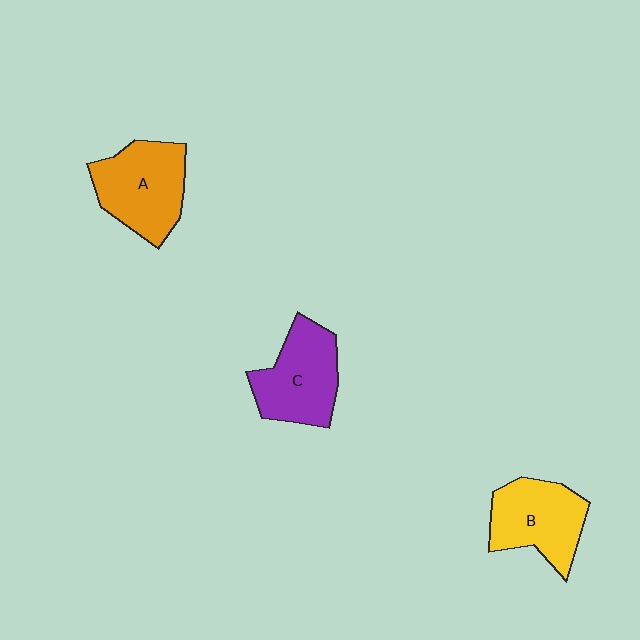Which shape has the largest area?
Shape A (orange).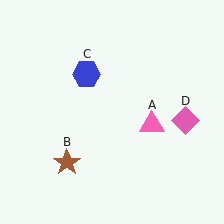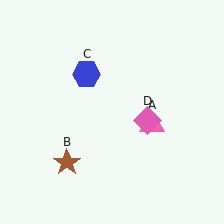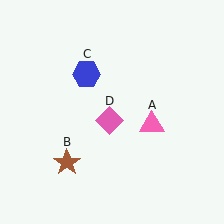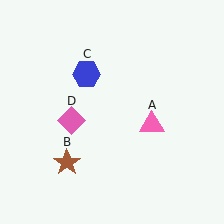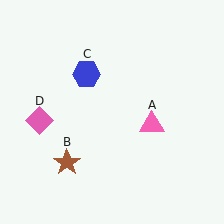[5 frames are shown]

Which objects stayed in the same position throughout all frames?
Pink triangle (object A) and brown star (object B) and blue hexagon (object C) remained stationary.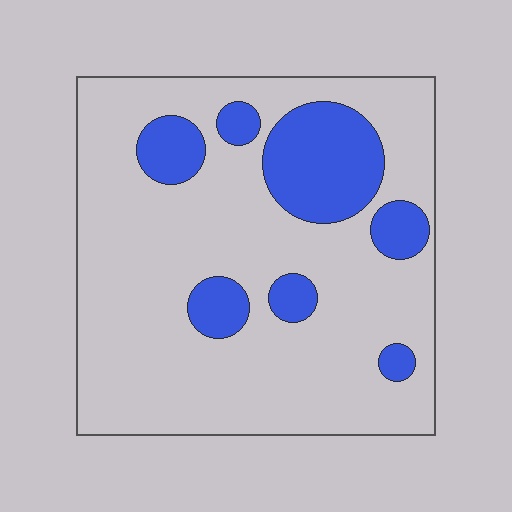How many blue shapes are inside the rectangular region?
7.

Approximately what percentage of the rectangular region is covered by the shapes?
Approximately 20%.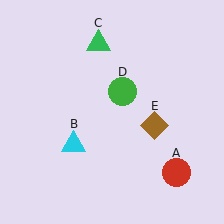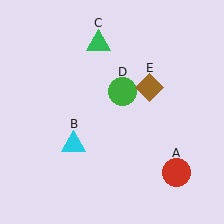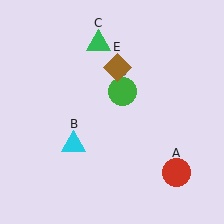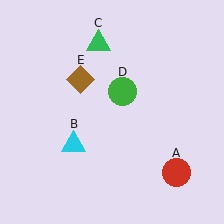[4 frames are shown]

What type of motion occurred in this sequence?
The brown diamond (object E) rotated counterclockwise around the center of the scene.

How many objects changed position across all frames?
1 object changed position: brown diamond (object E).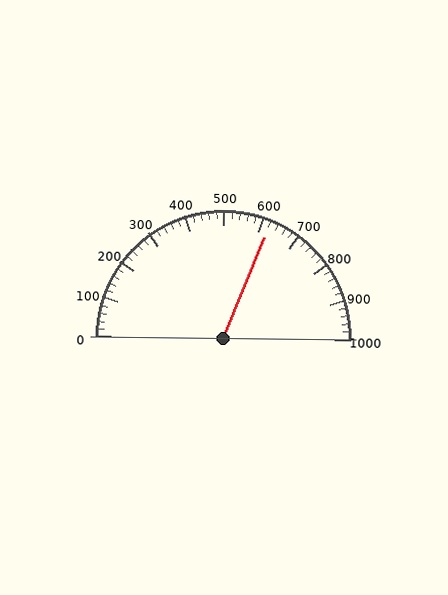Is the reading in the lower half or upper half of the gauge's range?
The reading is in the upper half of the range (0 to 1000).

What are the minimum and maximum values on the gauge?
The gauge ranges from 0 to 1000.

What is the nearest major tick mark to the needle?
The nearest major tick mark is 600.